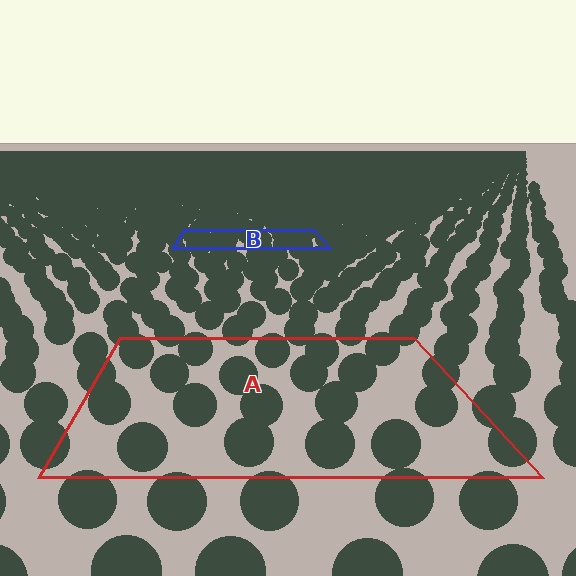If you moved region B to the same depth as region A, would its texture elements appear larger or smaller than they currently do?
They would appear larger. At a closer depth, the same texture elements are projected at a bigger on-screen size.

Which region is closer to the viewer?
Region A is closer. The texture elements there are larger and more spread out.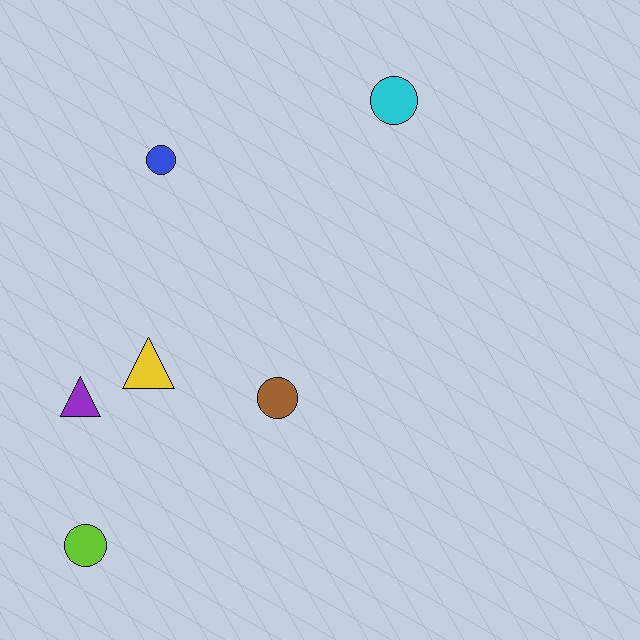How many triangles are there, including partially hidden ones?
There are 2 triangles.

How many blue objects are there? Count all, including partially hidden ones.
There is 1 blue object.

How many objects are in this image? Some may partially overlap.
There are 6 objects.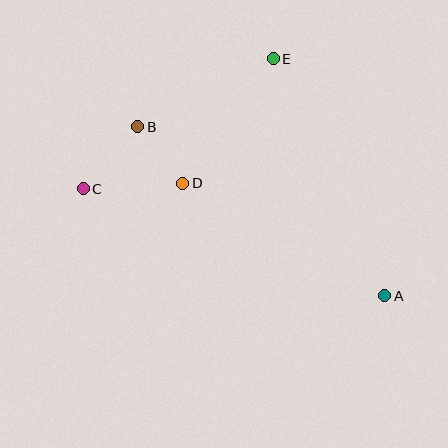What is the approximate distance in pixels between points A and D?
The distance between A and D is approximately 232 pixels.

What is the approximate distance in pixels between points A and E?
The distance between A and E is approximately 262 pixels.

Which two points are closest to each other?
Points B and D are closest to each other.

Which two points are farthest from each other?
Points A and C are farthest from each other.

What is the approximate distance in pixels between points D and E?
The distance between D and E is approximately 154 pixels.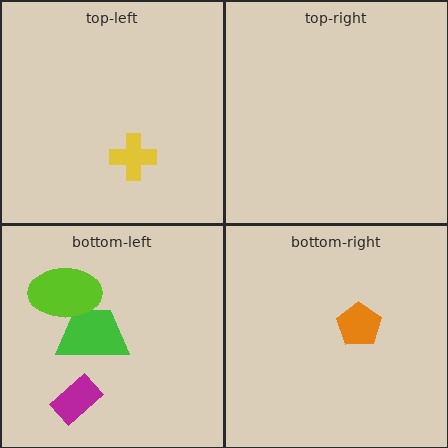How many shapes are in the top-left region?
1.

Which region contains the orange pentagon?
The bottom-right region.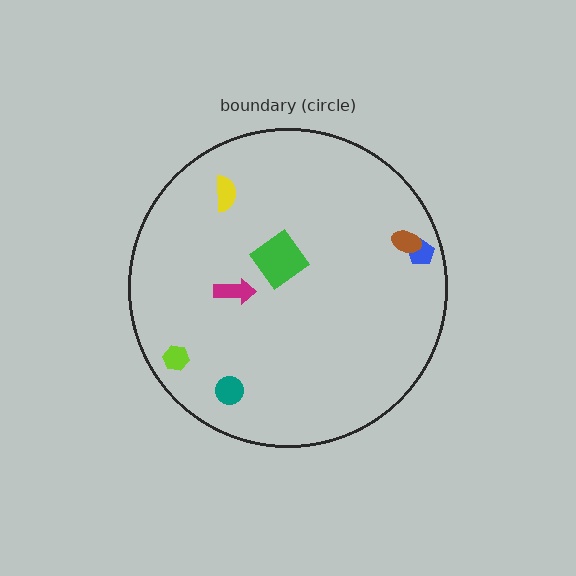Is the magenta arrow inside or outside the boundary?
Inside.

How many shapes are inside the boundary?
7 inside, 0 outside.